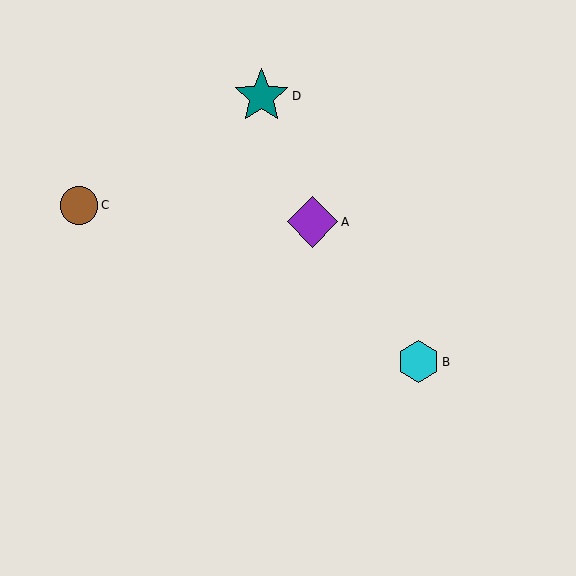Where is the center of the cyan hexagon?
The center of the cyan hexagon is at (418, 362).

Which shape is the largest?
The teal star (labeled D) is the largest.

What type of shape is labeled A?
Shape A is a purple diamond.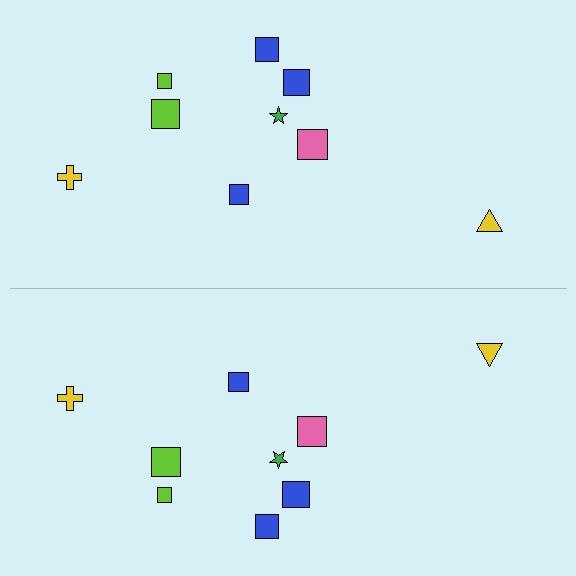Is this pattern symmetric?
Yes, this pattern has bilateral (reflection) symmetry.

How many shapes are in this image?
There are 18 shapes in this image.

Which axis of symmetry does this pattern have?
The pattern has a horizontal axis of symmetry running through the center of the image.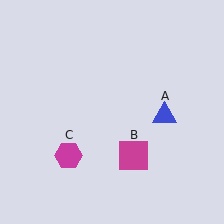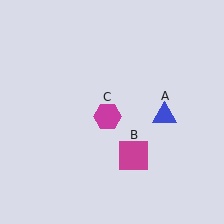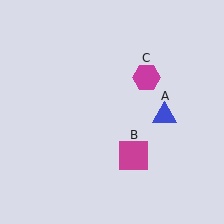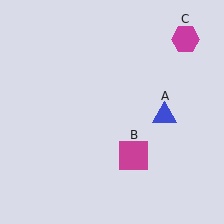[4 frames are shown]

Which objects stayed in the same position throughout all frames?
Blue triangle (object A) and magenta square (object B) remained stationary.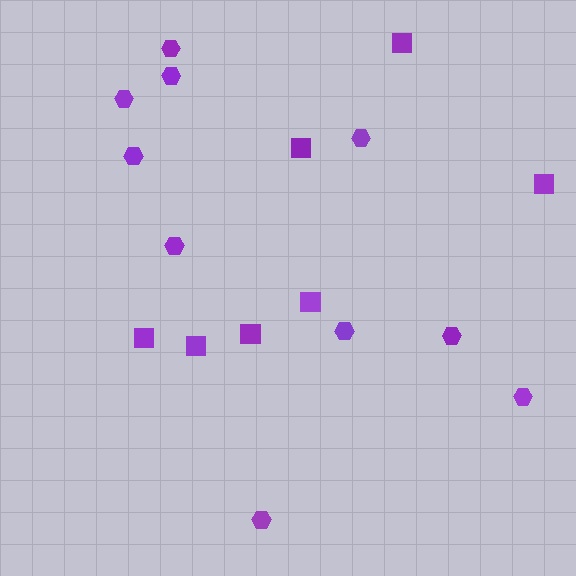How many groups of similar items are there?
There are 2 groups: one group of hexagons (10) and one group of squares (7).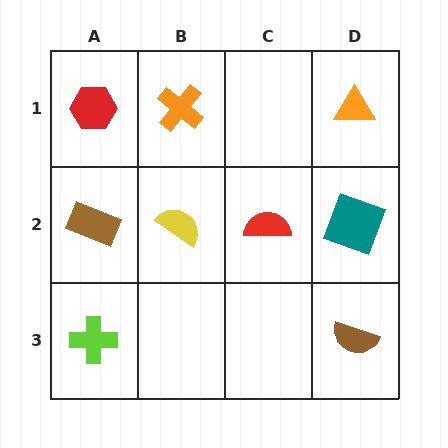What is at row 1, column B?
An orange cross.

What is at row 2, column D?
A teal square.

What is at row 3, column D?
A brown semicircle.